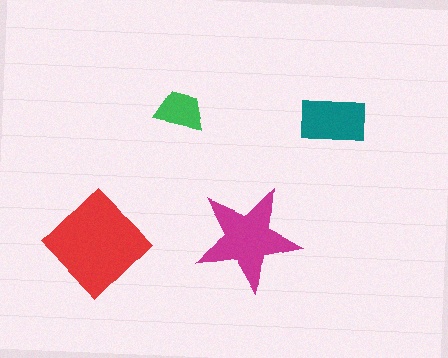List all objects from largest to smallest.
The red diamond, the magenta star, the teal rectangle, the green trapezoid.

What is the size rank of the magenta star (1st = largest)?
2nd.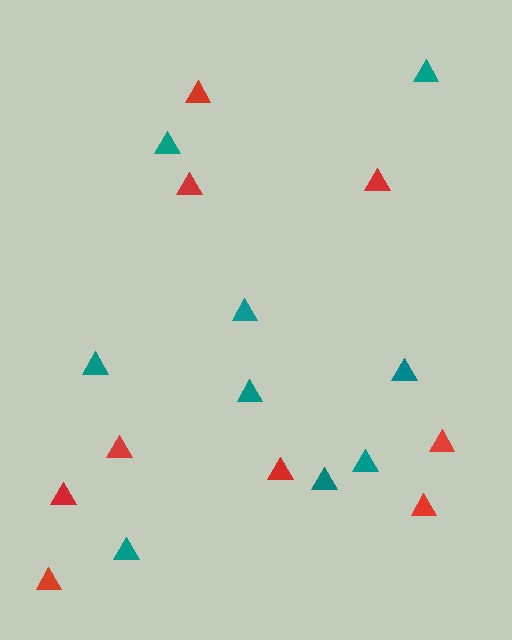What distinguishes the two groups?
There are 2 groups: one group of red triangles (9) and one group of teal triangles (9).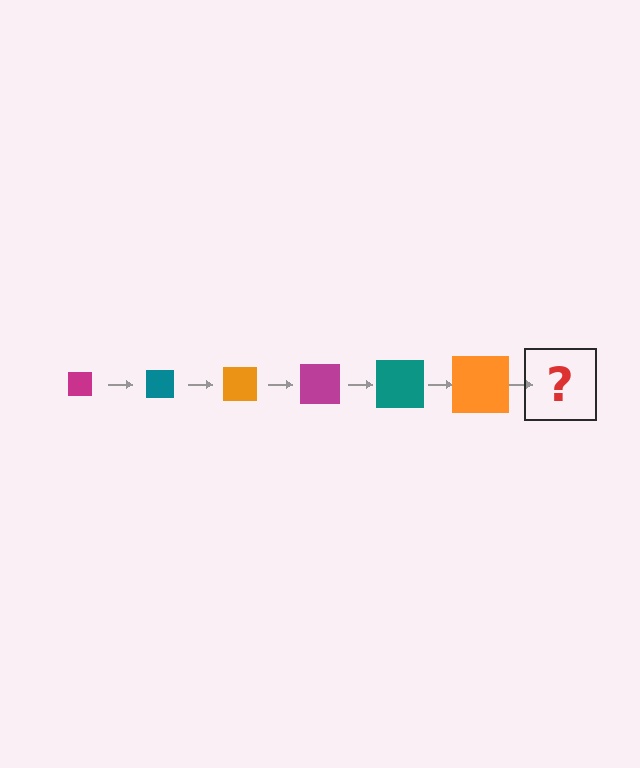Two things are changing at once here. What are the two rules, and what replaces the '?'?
The two rules are that the square grows larger each step and the color cycles through magenta, teal, and orange. The '?' should be a magenta square, larger than the previous one.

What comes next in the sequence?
The next element should be a magenta square, larger than the previous one.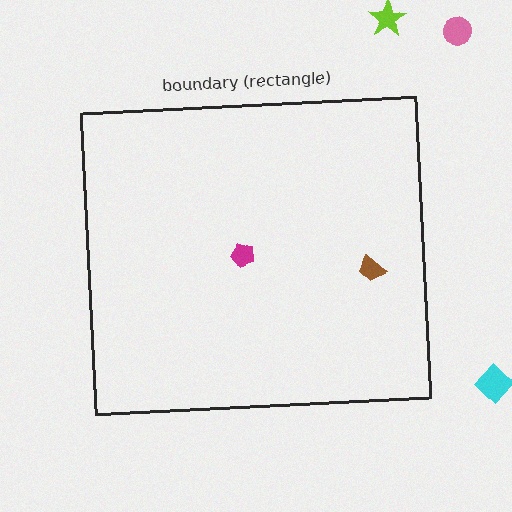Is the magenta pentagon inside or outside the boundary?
Inside.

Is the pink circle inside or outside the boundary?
Outside.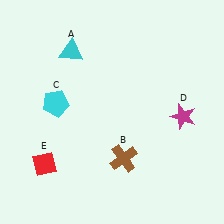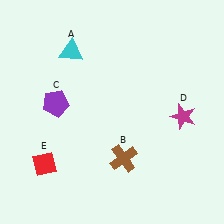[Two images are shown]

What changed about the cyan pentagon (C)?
In Image 1, C is cyan. In Image 2, it changed to purple.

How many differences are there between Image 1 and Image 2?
There is 1 difference between the two images.